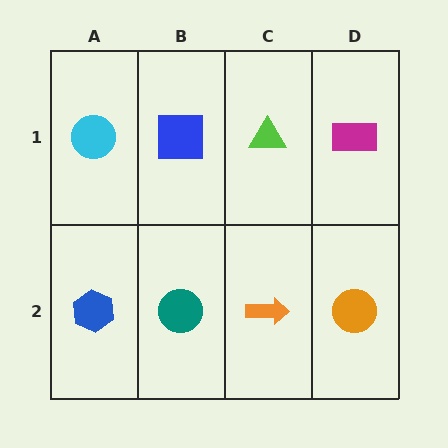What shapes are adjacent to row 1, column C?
An orange arrow (row 2, column C), a blue square (row 1, column B), a magenta rectangle (row 1, column D).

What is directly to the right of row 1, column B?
A lime triangle.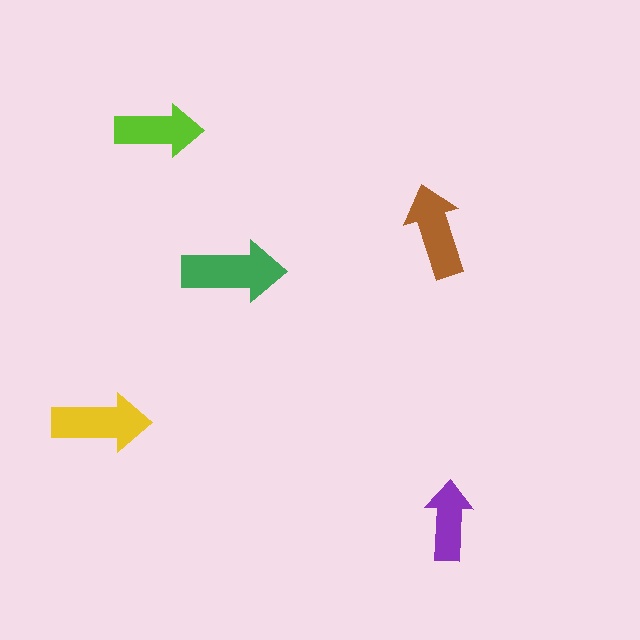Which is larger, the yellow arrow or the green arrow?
The green one.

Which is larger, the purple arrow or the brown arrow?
The brown one.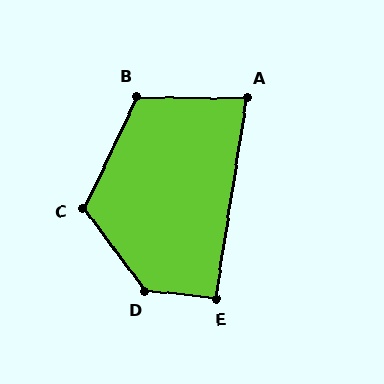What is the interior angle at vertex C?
Approximately 118 degrees (obtuse).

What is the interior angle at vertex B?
Approximately 115 degrees (obtuse).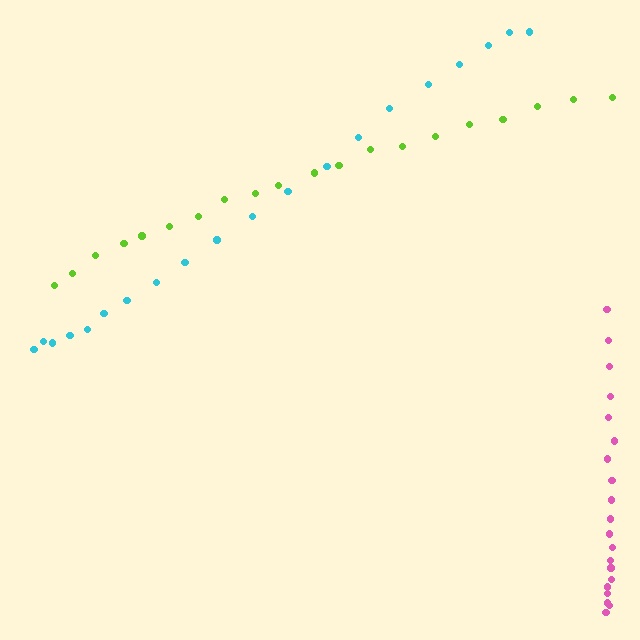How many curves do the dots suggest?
There are 3 distinct paths.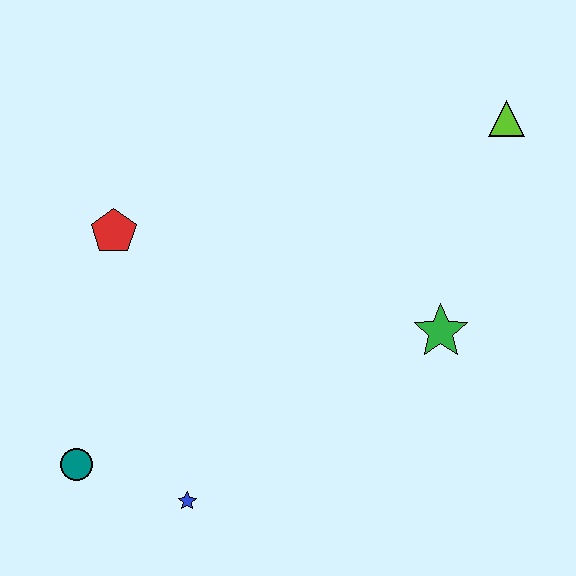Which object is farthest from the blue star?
The lime triangle is farthest from the blue star.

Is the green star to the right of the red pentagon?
Yes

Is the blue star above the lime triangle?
No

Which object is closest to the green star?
The lime triangle is closest to the green star.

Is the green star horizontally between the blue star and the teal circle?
No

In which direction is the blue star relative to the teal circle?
The blue star is to the right of the teal circle.